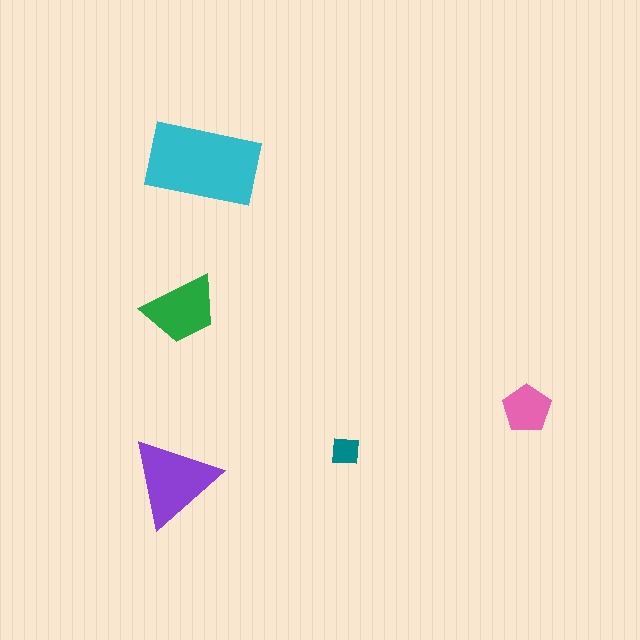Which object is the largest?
The cyan rectangle.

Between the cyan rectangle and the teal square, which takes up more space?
The cyan rectangle.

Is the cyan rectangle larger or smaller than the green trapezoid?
Larger.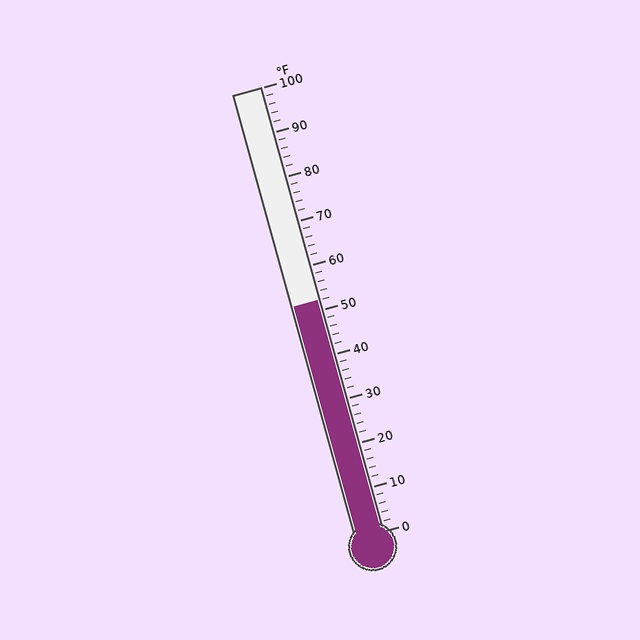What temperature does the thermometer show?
The thermometer shows approximately 52°F.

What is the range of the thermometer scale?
The thermometer scale ranges from 0°F to 100°F.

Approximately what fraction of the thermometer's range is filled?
The thermometer is filled to approximately 50% of its range.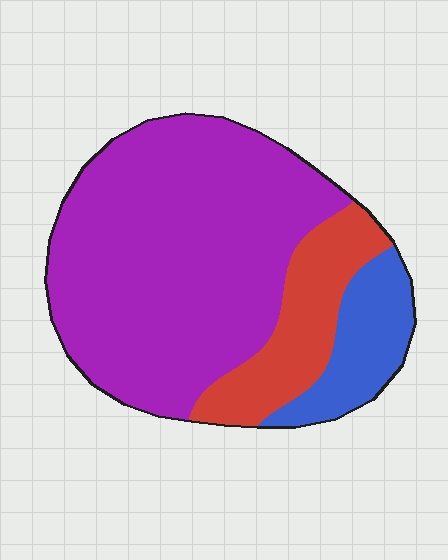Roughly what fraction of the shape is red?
Red takes up less than a quarter of the shape.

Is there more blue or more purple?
Purple.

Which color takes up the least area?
Blue, at roughly 15%.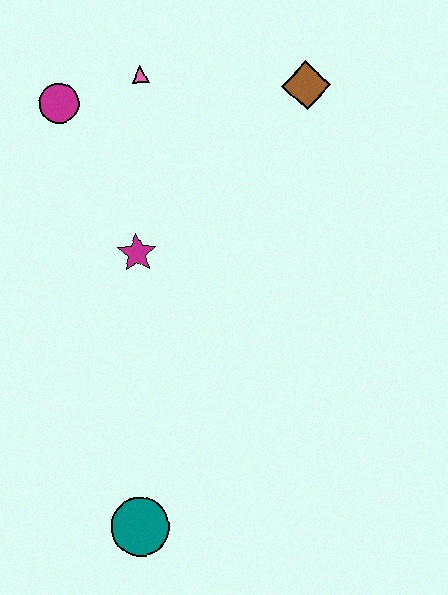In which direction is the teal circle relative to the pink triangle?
The teal circle is below the pink triangle.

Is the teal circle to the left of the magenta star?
Yes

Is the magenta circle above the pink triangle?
No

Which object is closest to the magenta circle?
The pink triangle is closest to the magenta circle.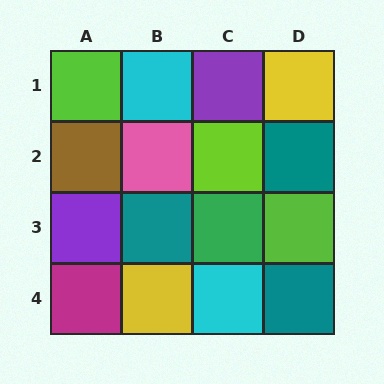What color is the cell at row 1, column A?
Lime.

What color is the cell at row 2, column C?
Lime.